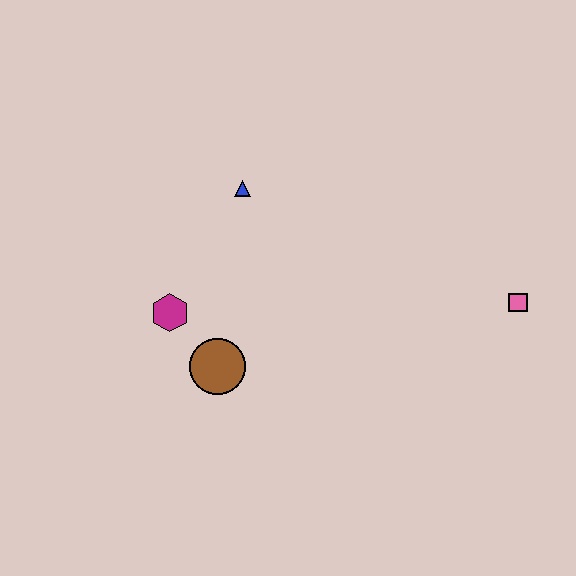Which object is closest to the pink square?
The blue triangle is closest to the pink square.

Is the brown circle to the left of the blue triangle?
Yes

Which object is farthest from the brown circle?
The pink square is farthest from the brown circle.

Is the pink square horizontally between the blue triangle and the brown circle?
No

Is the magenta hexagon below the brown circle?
No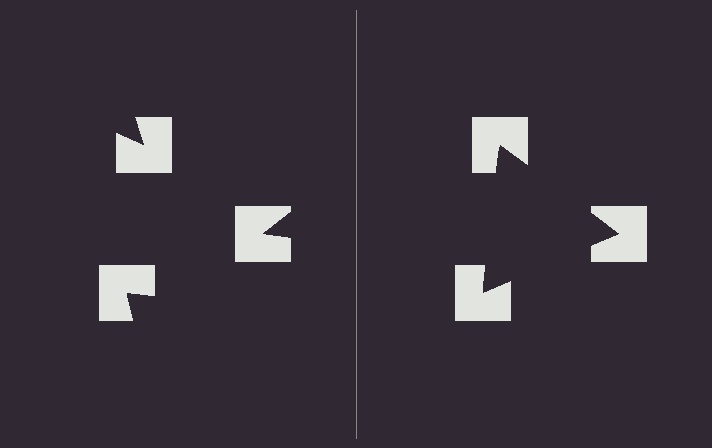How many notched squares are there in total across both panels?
6 — 3 on each side.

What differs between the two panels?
The notched squares are positioned identically on both sides; only the wedge orientations differ. On the right they align to a triangle; on the left they are misaligned.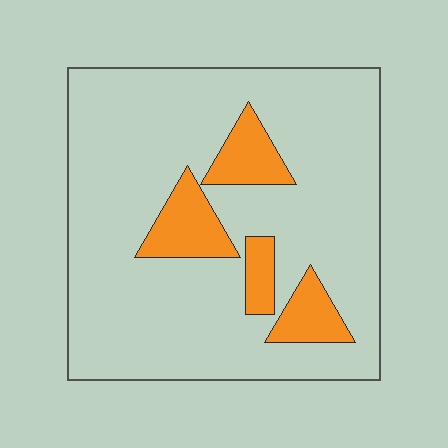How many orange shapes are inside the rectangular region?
4.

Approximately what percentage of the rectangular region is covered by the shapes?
Approximately 15%.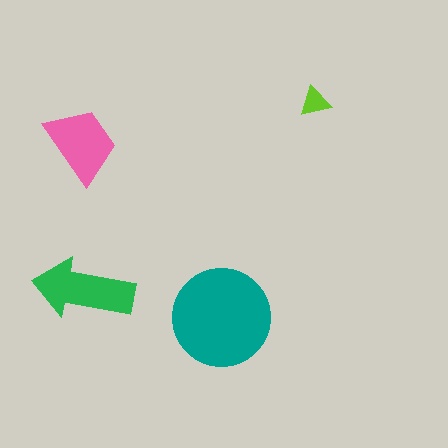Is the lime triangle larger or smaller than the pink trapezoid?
Smaller.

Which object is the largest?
The teal circle.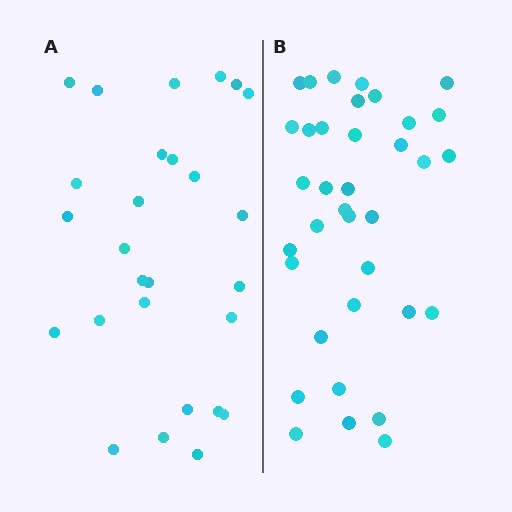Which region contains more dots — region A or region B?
Region B (the right region) has more dots.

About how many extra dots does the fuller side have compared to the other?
Region B has roughly 8 or so more dots than region A.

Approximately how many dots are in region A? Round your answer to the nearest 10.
About 30 dots. (The exact count is 27, which rounds to 30.)